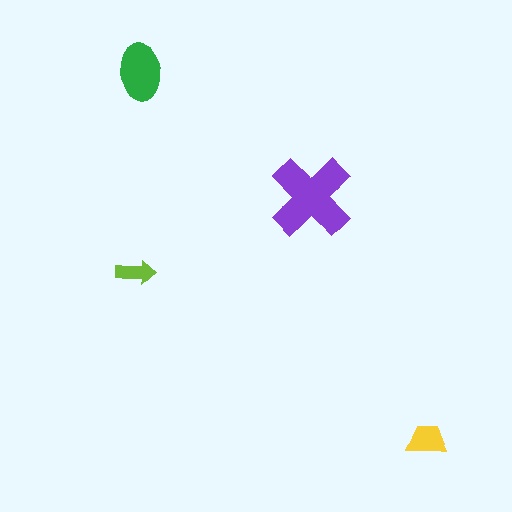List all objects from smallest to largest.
The lime arrow, the yellow trapezoid, the green ellipse, the purple cross.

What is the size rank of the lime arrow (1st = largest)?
4th.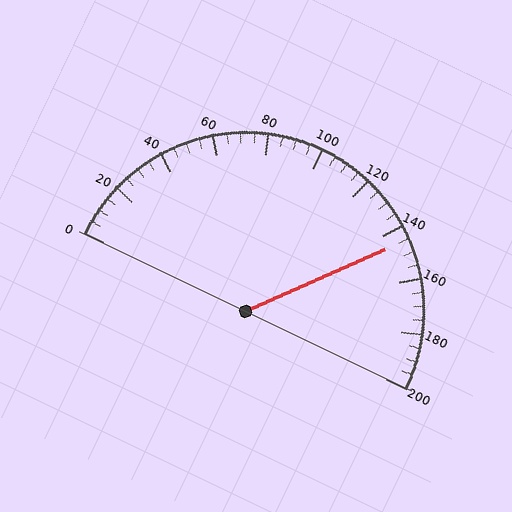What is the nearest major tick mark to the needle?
The nearest major tick mark is 140.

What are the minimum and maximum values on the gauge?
The gauge ranges from 0 to 200.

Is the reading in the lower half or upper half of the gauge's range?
The reading is in the upper half of the range (0 to 200).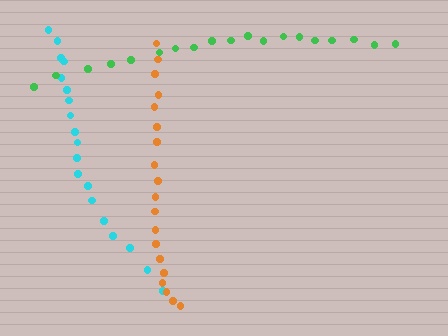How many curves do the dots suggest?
There are 3 distinct paths.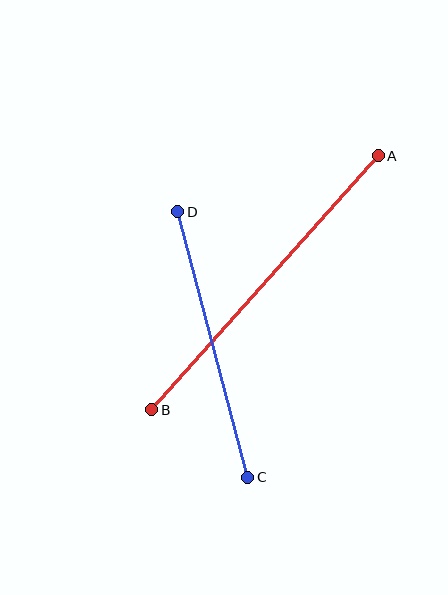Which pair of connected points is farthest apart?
Points A and B are farthest apart.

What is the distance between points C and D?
The distance is approximately 274 pixels.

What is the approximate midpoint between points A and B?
The midpoint is at approximately (265, 283) pixels.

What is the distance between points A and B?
The distance is approximately 340 pixels.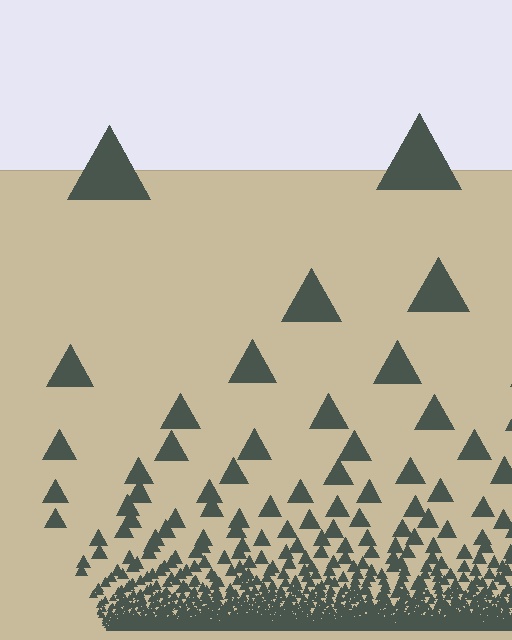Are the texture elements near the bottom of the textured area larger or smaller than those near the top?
Smaller. The gradient is inverted — elements near the bottom are smaller and denser.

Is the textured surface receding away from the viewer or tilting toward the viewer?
The surface appears to tilt toward the viewer. Texture elements get larger and sparser toward the top.